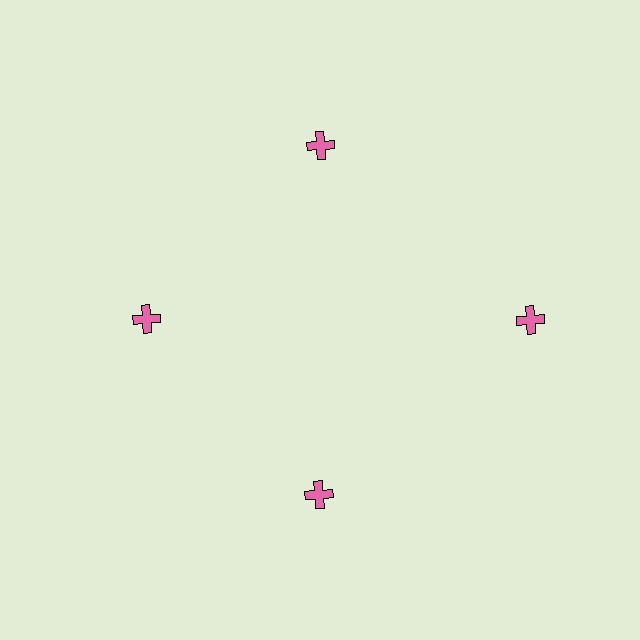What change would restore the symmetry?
The symmetry would be restored by moving it inward, back onto the ring so that all 4 crosses sit at equal angles and equal distance from the center.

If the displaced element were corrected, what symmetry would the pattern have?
It would have 4-fold rotational symmetry — the pattern would map onto itself every 90 degrees.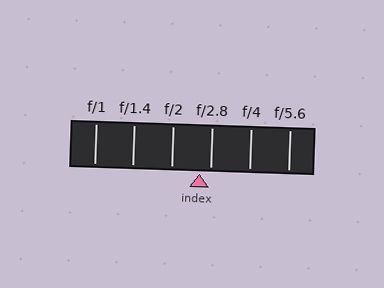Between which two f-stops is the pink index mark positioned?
The index mark is between f/2 and f/2.8.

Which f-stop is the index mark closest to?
The index mark is closest to f/2.8.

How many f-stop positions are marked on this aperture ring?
There are 6 f-stop positions marked.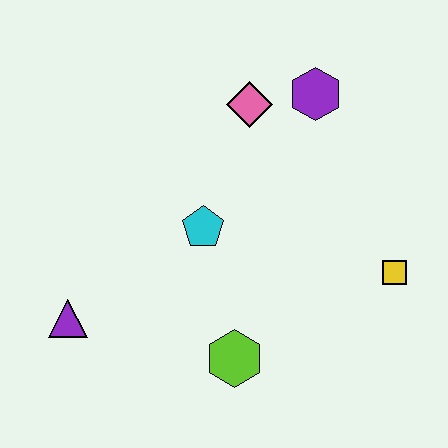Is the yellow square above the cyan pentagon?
No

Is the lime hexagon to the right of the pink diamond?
No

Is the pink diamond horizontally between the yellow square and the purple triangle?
Yes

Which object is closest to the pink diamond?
The purple hexagon is closest to the pink diamond.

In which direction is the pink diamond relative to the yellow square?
The pink diamond is above the yellow square.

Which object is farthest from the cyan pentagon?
The yellow square is farthest from the cyan pentagon.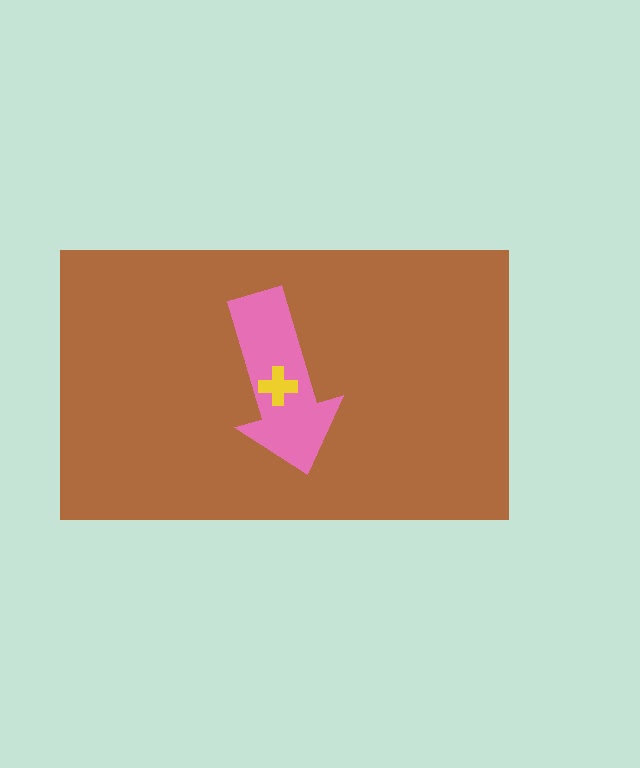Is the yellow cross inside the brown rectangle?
Yes.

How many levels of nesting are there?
3.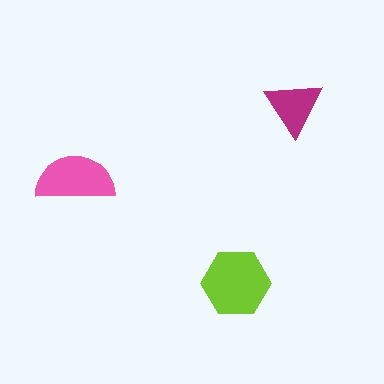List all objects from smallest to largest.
The magenta triangle, the pink semicircle, the lime hexagon.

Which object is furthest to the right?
The magenta triangle is rightmost.